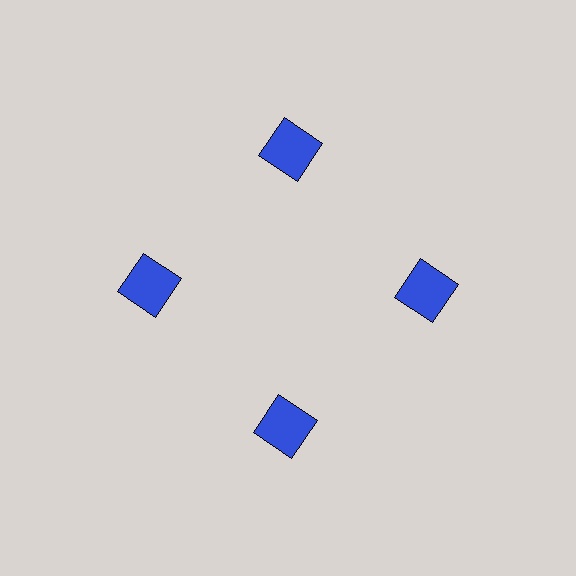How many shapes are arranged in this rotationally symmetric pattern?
There are 4 shapes, arranged in 4 groups of 1.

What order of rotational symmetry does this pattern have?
This pattern has 4-fold rotational symmetry.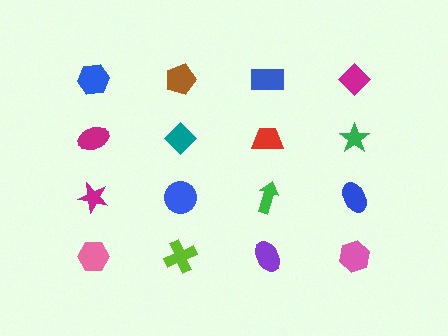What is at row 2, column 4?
A green star.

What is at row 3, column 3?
A green arrow.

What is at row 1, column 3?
A blue rectangle.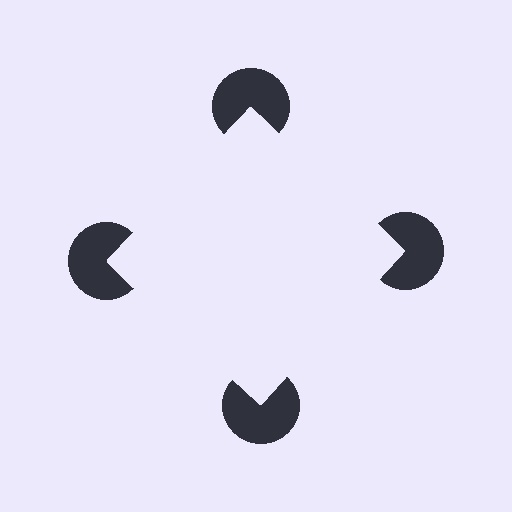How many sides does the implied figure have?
4 sides.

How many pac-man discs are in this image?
There are 4 — one at each vertex of the illusory square.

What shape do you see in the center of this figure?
An illusory square — its edges are inferred from the aligned wedge cuts in the pac-man discs, not physically drawn.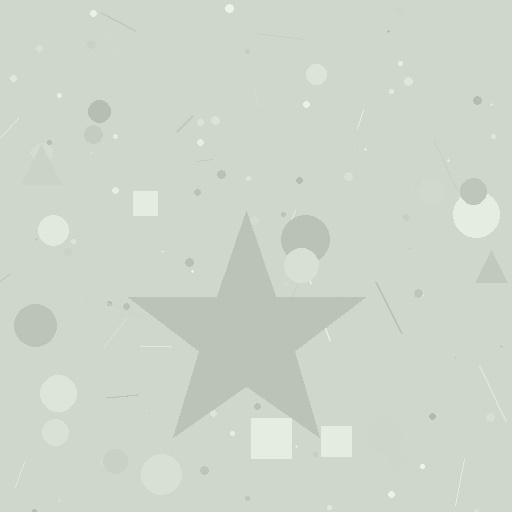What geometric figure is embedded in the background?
A star is embedded in the background.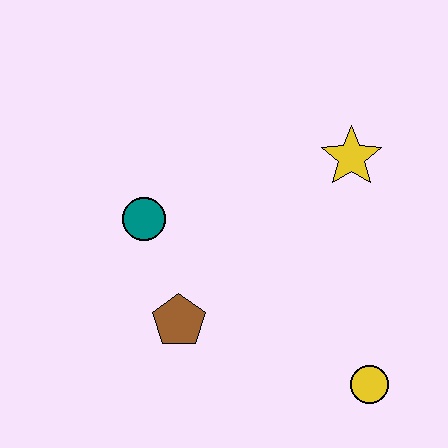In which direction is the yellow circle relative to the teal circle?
The yellow circle is to the right of the teal circle.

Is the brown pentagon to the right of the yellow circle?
No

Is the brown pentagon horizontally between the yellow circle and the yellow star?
No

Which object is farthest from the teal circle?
The yellow circle is farthest from the teal circle.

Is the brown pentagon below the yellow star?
Yes